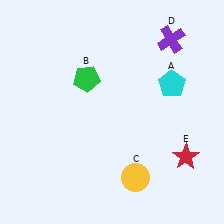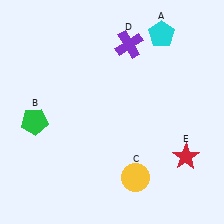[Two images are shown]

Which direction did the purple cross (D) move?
The purple cross (D) moved left.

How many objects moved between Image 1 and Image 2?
3 objects moved between the two images.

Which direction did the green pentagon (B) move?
The green pentagon (B) moved left.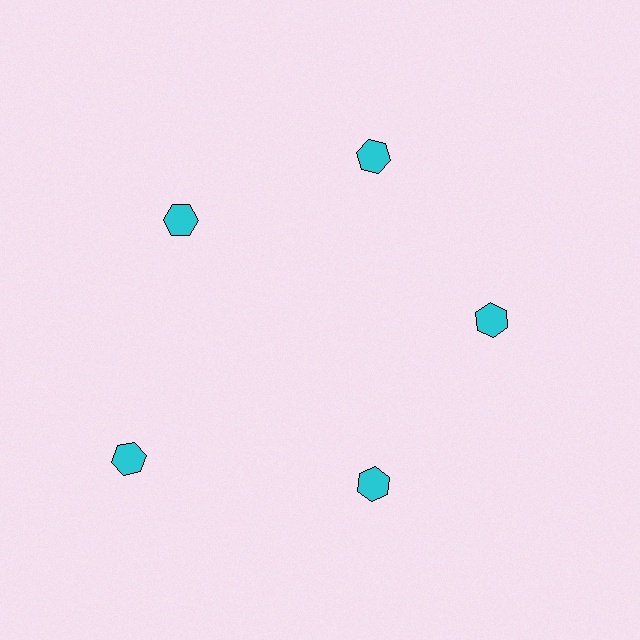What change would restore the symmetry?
The symmetry would be restored by moving it inward, back onto the ring so that all 5 hexagons sit at equal angles and equal distance from the center.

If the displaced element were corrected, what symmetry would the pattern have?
It would have 5-fold rotational symmetry — the pattern would map onto itself every 72 degrees.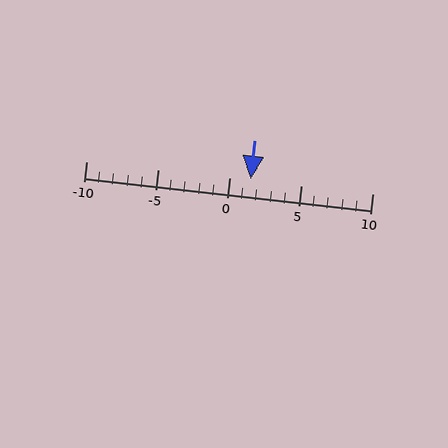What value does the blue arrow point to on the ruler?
The blue arrow points to approximately 2.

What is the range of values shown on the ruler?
The ruler shows values from -10 to 10.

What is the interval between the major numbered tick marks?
The major tick marks are spaced 5 units apart.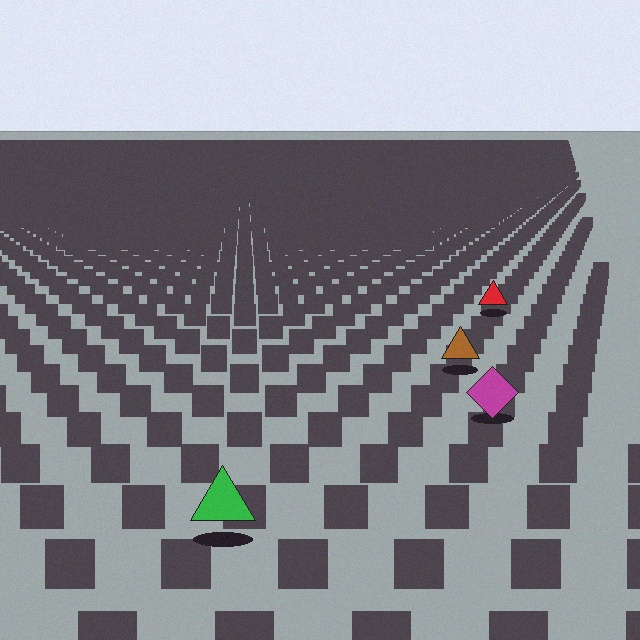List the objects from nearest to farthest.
From nearest to farthest: the green triangle, the magenta diamond, the brown triangle, the red triangle.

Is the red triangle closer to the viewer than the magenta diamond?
No. The magenta diamond is closer — you can tell from the texture gradient: the ground texture is coarser near it.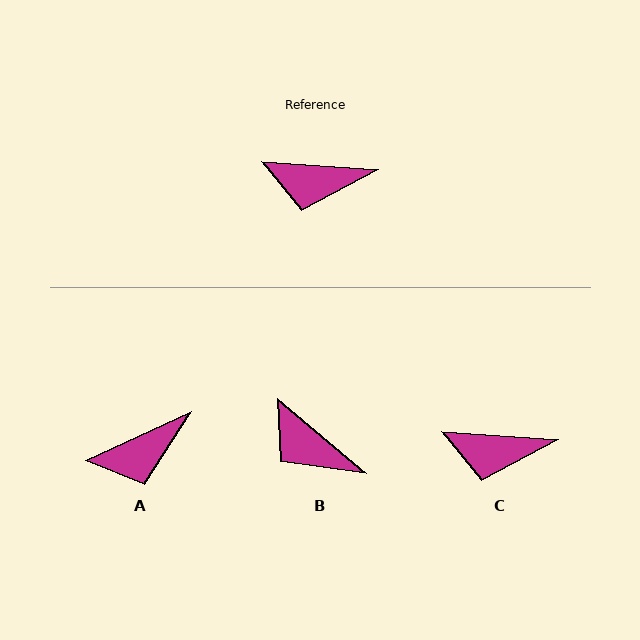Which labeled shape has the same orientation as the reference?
C.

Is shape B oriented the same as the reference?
No, it is off by about 36 degrees.